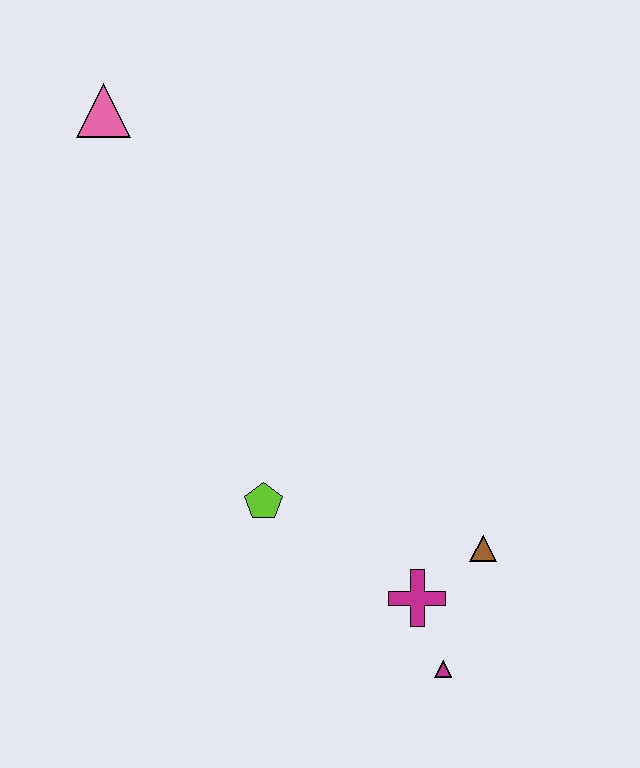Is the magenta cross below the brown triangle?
Yes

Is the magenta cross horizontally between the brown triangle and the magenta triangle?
No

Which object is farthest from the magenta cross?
The pink triangle is farthest from the magenta cross.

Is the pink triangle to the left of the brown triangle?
Yes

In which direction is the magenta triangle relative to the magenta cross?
The magenta triangle is below the magenta cross.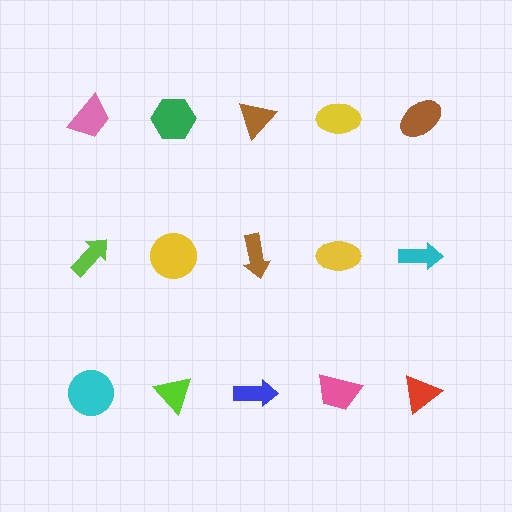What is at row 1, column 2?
A green hexagon.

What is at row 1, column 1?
A pink trapezoid.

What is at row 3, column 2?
A lime triangle.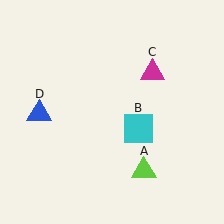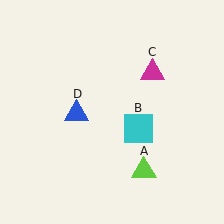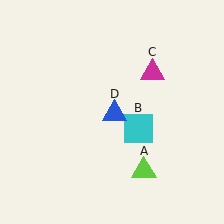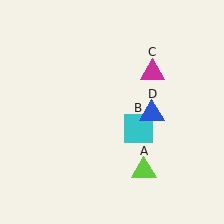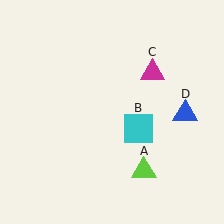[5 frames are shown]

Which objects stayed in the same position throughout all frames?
Lime triangle (object A) and cyan square (object B) and magenta triangle (object C) remained stationary.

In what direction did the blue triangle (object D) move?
The blue triangle (object D) moved right.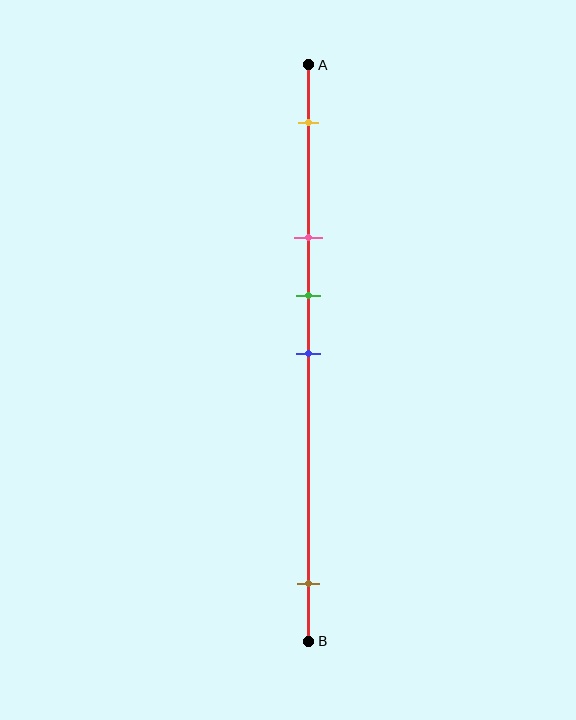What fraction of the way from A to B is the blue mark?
The blue mark is approximately 50% (0.5) of the way from A to B.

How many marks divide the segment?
There are 5 marks dividing the segment.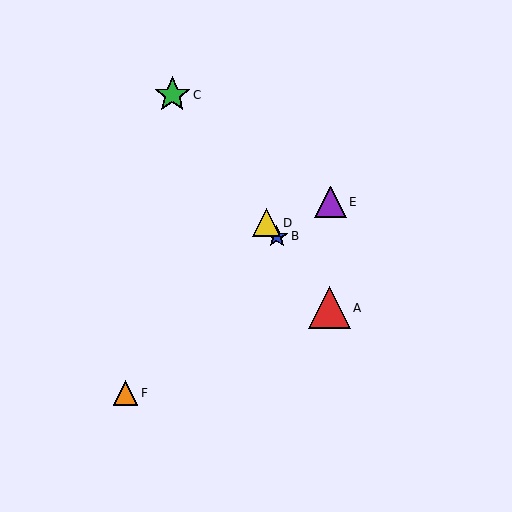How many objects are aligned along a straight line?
4 objects (A, B, C, D) are aligned along a straight line.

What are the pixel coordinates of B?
Object B is at (277, 236).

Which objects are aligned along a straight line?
Objects A, B, C, D are aligned along a straight line.